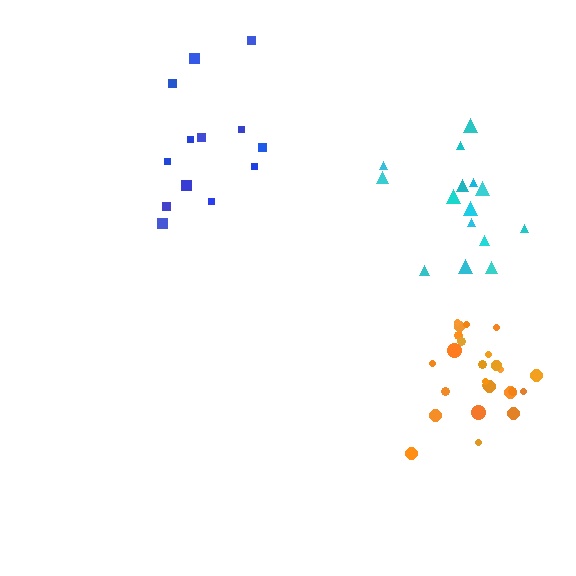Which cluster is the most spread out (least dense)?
Blue.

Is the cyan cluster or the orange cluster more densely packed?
Orange.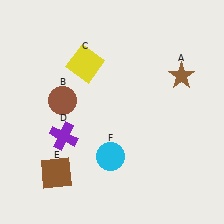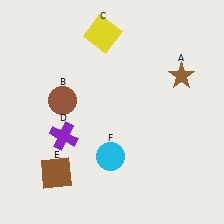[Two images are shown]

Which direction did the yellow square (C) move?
The yellow square (C) moved up.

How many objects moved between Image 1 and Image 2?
1 object moved between the two images.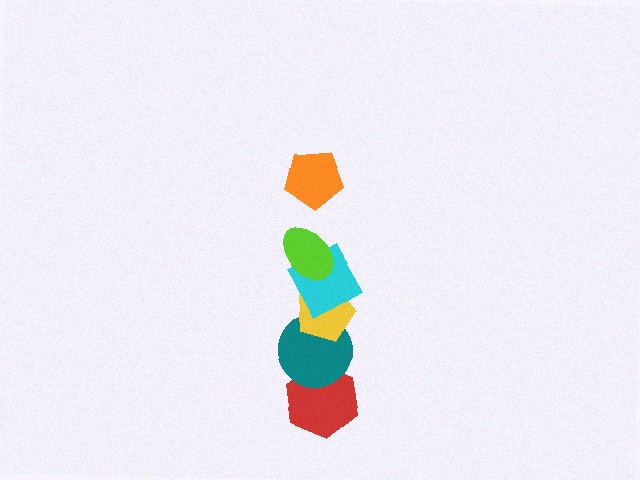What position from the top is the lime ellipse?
The lime ellipse is 2nd from the top.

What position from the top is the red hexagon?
The red hexagon is 6th from the top.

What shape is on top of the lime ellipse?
The orange pentagon is on top of the lime ellipse.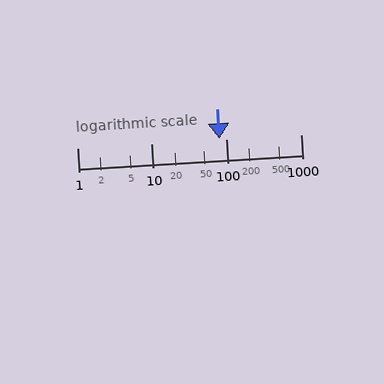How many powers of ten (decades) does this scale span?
The scale spans 3 decades, from 1 to 1000.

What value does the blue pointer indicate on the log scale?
The pointer indicates approximately 82.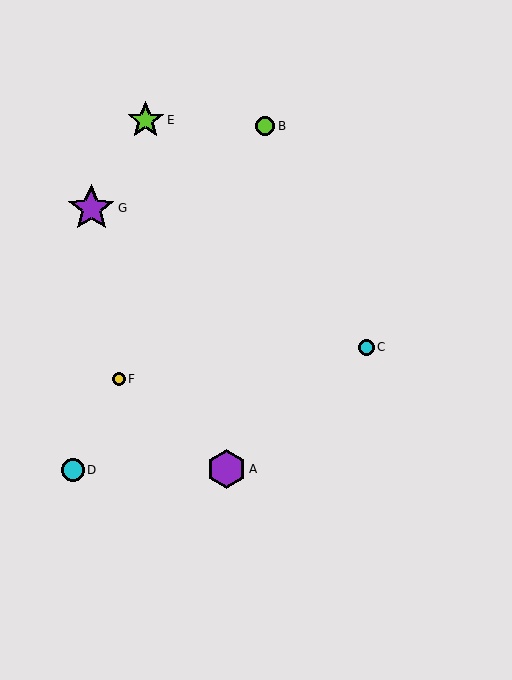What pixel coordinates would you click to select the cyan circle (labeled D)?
Click at (73, 470) to select the cyan circle D.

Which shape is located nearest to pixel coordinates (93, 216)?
The purple star (labeled G) at (91, 208) is nearest to that location.